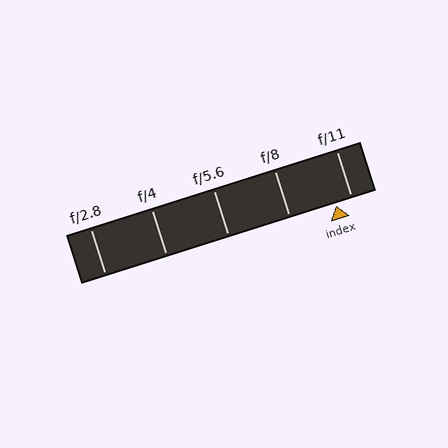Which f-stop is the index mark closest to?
The index mark is closest to f/11.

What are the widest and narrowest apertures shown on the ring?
The widest aperture shown is f/2.8 and the narrowest is f/11.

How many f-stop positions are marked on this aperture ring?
There are 5 f-stop positions marked.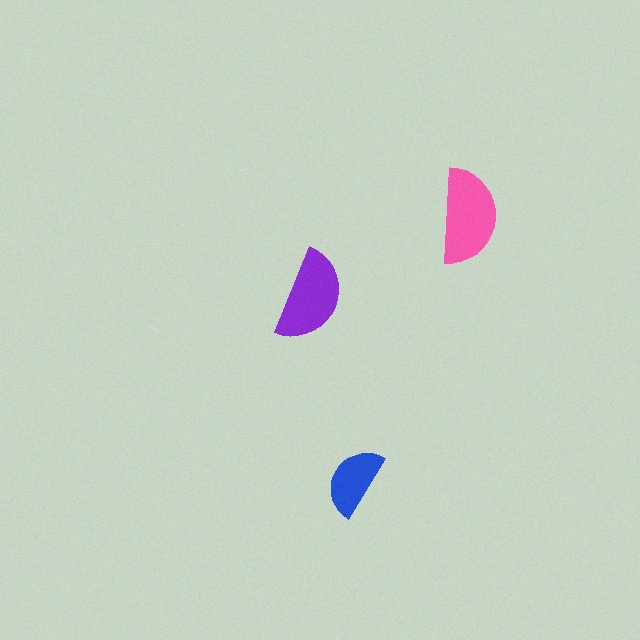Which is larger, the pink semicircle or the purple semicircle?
The pink one.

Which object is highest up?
The pink semicircle is topmost.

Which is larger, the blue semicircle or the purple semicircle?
The purple one.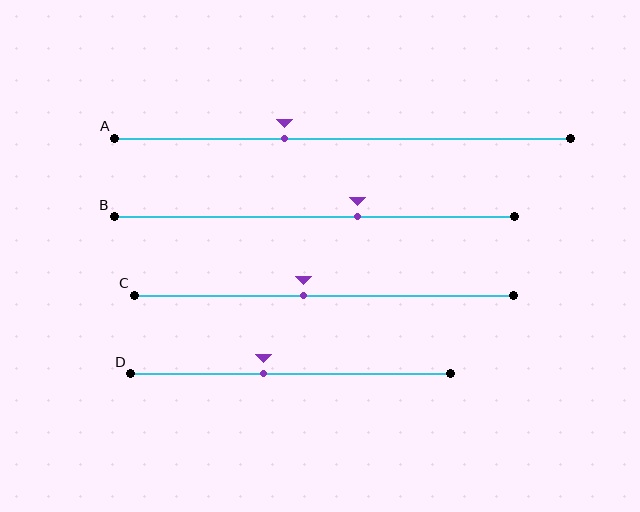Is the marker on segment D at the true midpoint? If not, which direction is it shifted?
No, the marker on segment D is shifted to the left by about 8% of the segment length.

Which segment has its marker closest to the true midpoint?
Segment C has its marker closest to the true midpoint.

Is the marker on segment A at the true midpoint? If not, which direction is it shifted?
No, the marker on segment A is shifted to the left by about 13% of the segment length.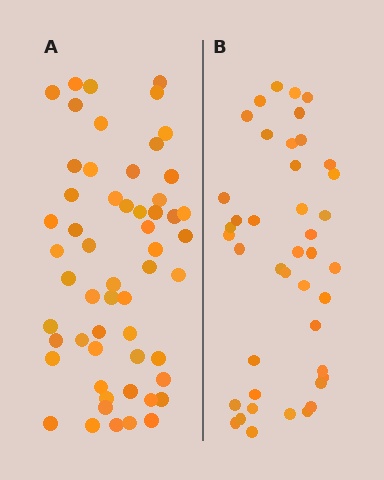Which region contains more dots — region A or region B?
Region A (the left region) has more dots.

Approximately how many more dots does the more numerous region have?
Region A has approximately 15 more dots than region B.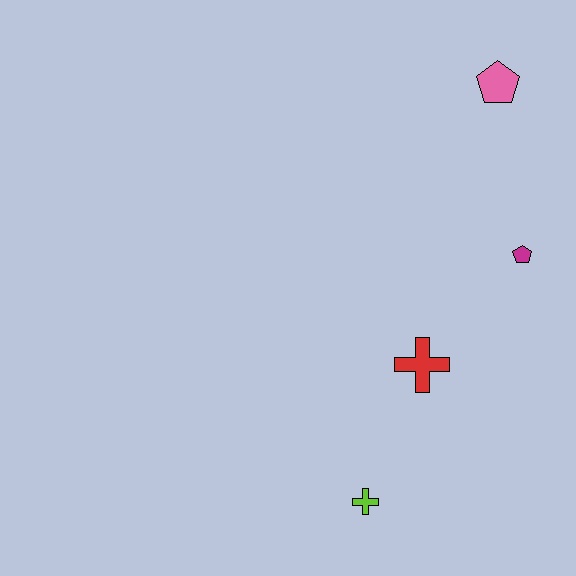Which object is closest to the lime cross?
The red cross is closest to the lime cross.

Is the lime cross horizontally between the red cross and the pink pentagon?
No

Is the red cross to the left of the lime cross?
No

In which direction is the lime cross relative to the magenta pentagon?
The lime cross is below the magenta pentagon.